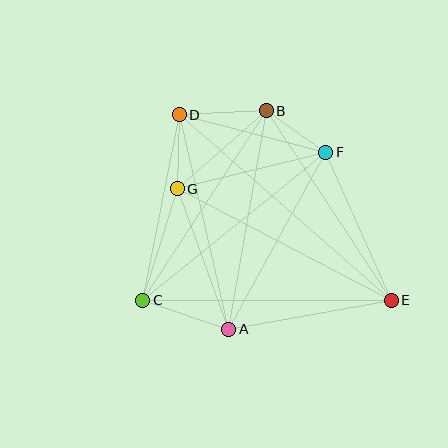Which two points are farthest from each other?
Points D and E are farthest from each other.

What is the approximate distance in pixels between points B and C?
The distance between B and C is approximately 226 pixels.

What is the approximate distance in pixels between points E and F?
The distance between E and F is approximately 162 pixels.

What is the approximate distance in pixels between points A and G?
The distance between A and G is approximately 150 pixels.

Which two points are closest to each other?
Points B and F are closest to each other.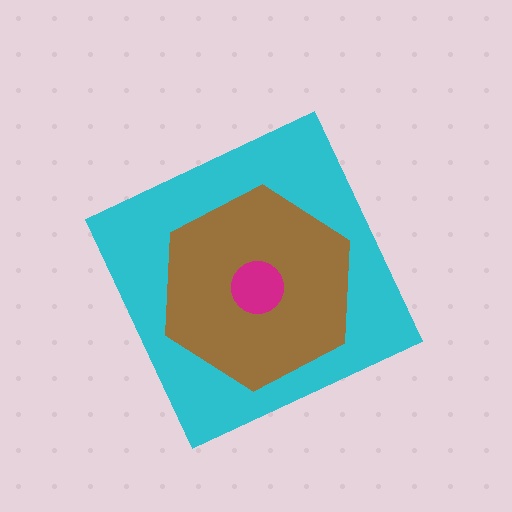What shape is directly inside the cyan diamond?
The brown hexagon.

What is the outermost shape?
The cyan diamond.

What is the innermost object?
The magenta circle.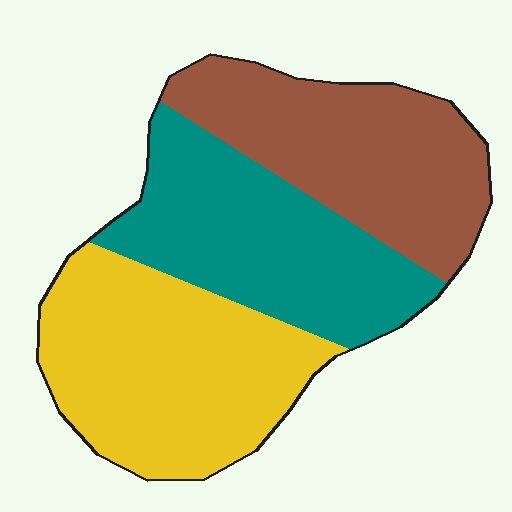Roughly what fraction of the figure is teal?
Teal takes up between a quarter and a half of the figure.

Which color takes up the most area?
Yellow, at roughly 35%.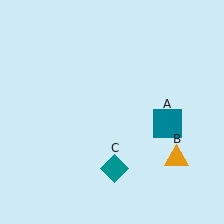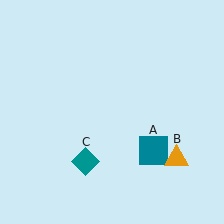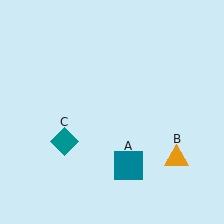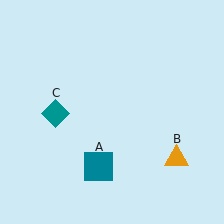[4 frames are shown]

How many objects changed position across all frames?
2 objects changed position: teal square (object A), teal diamond (object C).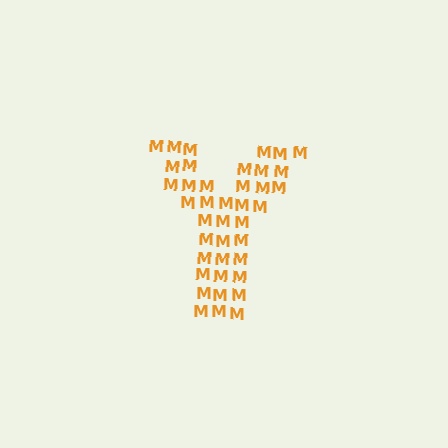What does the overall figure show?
The overall figure shows the letter Y.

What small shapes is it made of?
It is made of small letter M's.